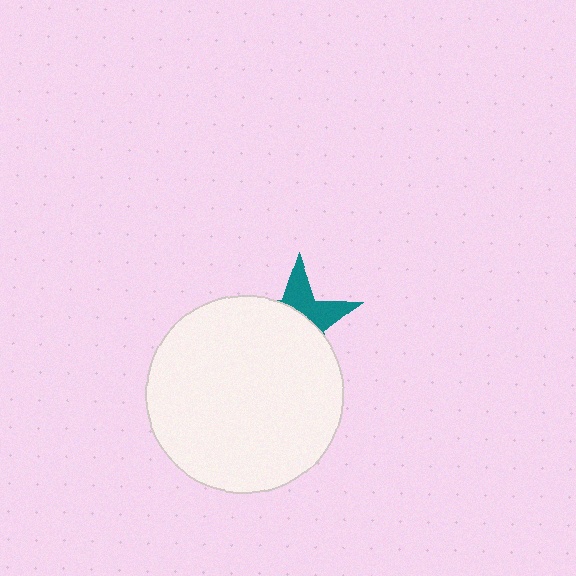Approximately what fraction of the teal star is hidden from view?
Roughly 64% of the teal star is hidden behind the white circle.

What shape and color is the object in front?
The object in front is a white circle.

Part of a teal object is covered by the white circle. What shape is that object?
It is a star.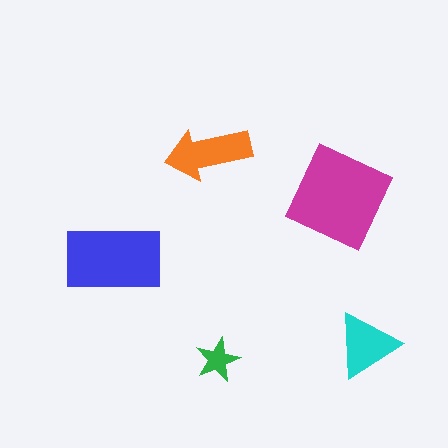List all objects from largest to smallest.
The magenta square, the blue rectangle, the orange arrow, the cyan triangle, the green star.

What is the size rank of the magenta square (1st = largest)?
1st.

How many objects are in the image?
There are 5 objects in the image.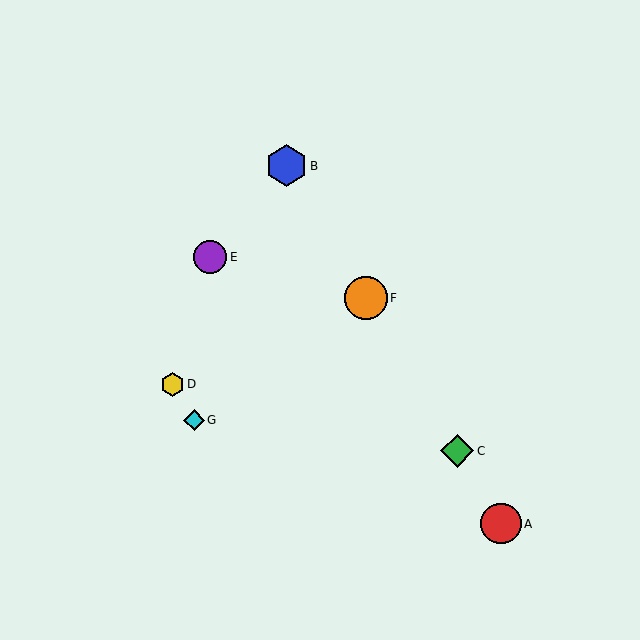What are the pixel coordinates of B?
Object B is at (287, 166).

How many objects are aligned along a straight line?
4 objects (A, B, C, F) are aligned along a straight line.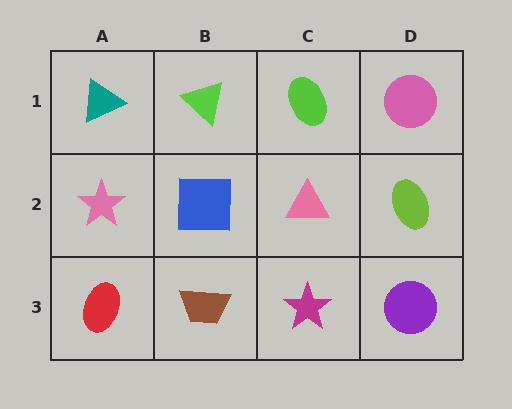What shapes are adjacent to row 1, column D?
A lime ellipse (row 2, column D), a lime ellipse (row 1, column C).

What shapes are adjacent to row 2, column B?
A lime triangle (row 1, column B), a brown trapezoid (row 3, column B), a pink star (row 2, column A), a pink triangle (row 2, column C).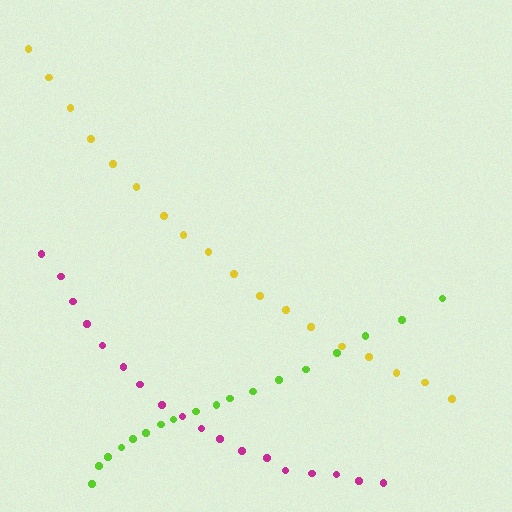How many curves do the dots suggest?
There are 3 distinct paths.